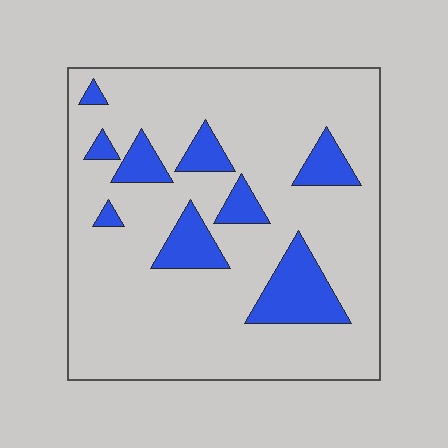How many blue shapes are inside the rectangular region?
9.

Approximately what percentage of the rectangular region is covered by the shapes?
Approximately 15%.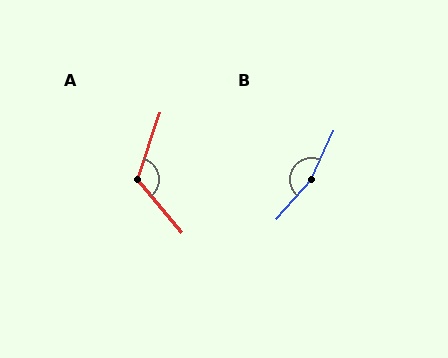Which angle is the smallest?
A, at approximately 122 degrees.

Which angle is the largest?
B, at approximately 164 degrees.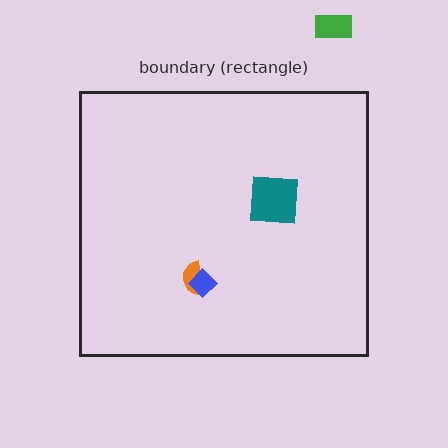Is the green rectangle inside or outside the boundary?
Outside.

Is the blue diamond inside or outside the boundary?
Inside.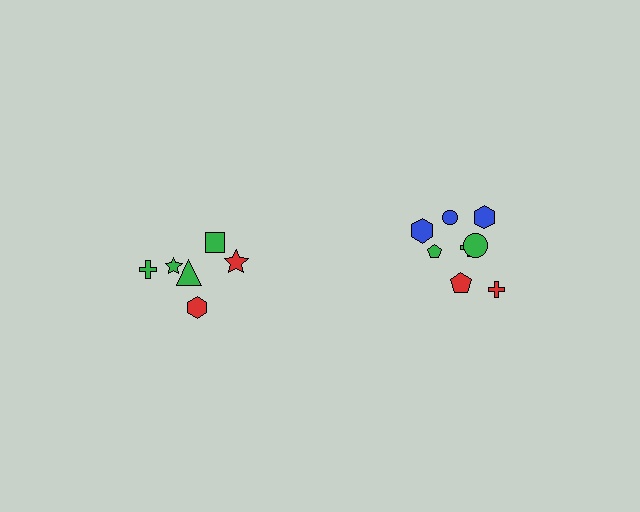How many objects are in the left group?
There are 6 objects.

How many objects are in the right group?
There are 8 objects.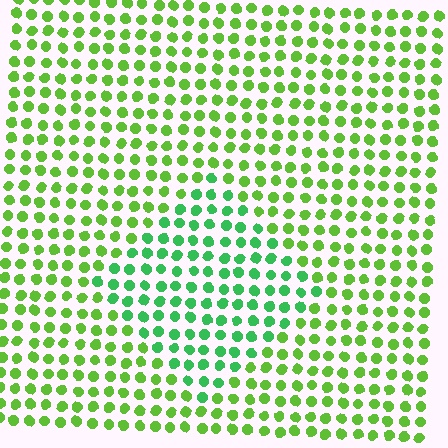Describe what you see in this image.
The image is filled with small lime elements in a uniform arrangement. A diamond-shaped region is visible where the elements are tinted to a slightly different hue, forming a subtle color boundary.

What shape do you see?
I see a diamond.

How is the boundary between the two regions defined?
The boundary is defined purely by a slight shift in hue (about 33 degrees). Spacing, size, and orientation are identical on both sides.